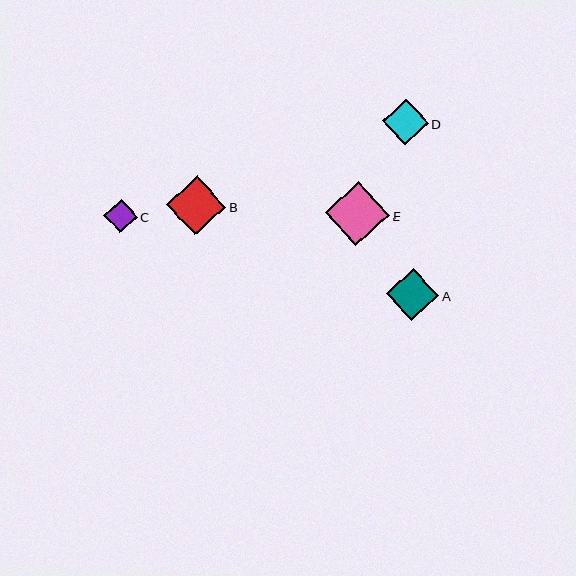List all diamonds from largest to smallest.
From largest to smallest: E, B, A, D, C.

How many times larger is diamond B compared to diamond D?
Diamond B is approximately 1.3 times the size of diamond D.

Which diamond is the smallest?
Diamond C is the smallest with a size of approximately 33 pixels.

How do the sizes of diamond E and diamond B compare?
Diamond E and diamond B are approximately the same size.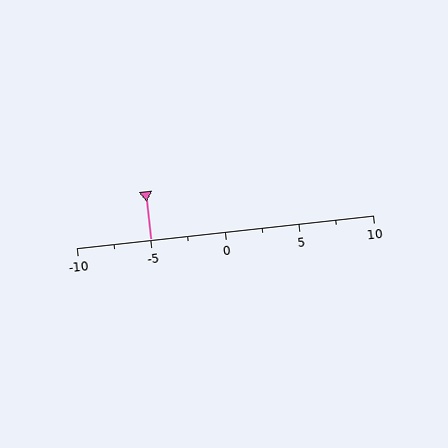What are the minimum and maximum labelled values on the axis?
The axis runs from -10 to 10.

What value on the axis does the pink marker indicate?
The marker indicates approximately -5.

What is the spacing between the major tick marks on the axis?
The major ticks are spaced 5 apart.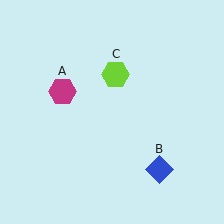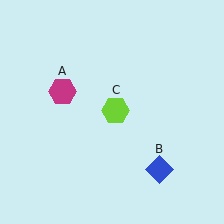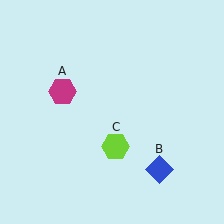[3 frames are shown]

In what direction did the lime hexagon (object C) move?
The lime hexagon (object C) moved down.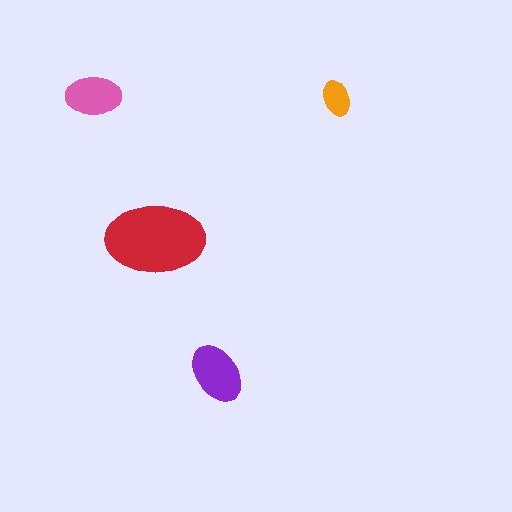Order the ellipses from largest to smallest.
the red one, the purple one, the pink one, the orange one.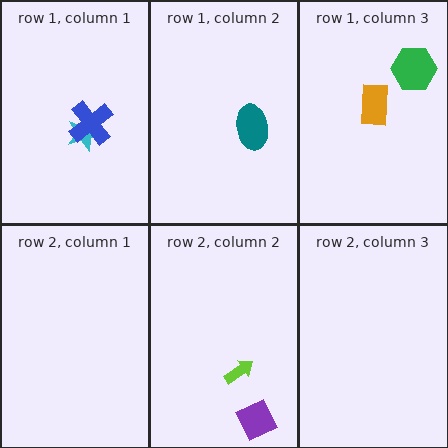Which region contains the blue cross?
The row 1, column 1 region.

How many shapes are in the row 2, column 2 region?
2.